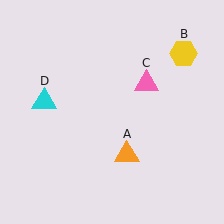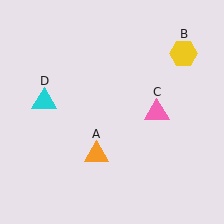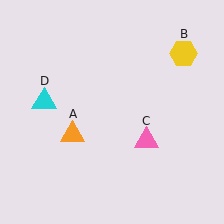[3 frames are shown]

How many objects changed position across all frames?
2 objects changed position: orange triangle (object A), pink triangle (object C).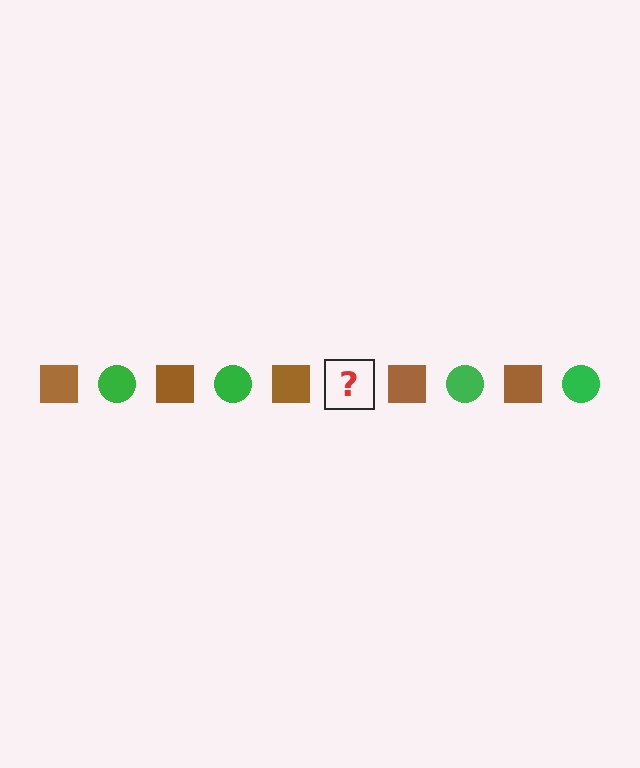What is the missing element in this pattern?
The missing element is a green circle.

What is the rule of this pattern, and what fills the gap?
The rule is that the pattern alternates between brown square and green circle. The gap should be filled with a green circle.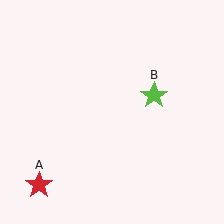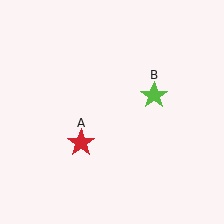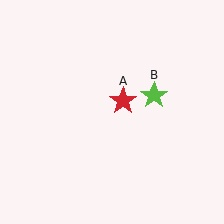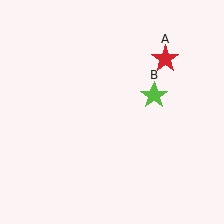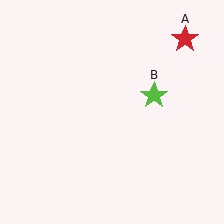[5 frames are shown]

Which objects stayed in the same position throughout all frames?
Lime star (object B) remained stationary.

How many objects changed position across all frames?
1 object changed position: red star (object A).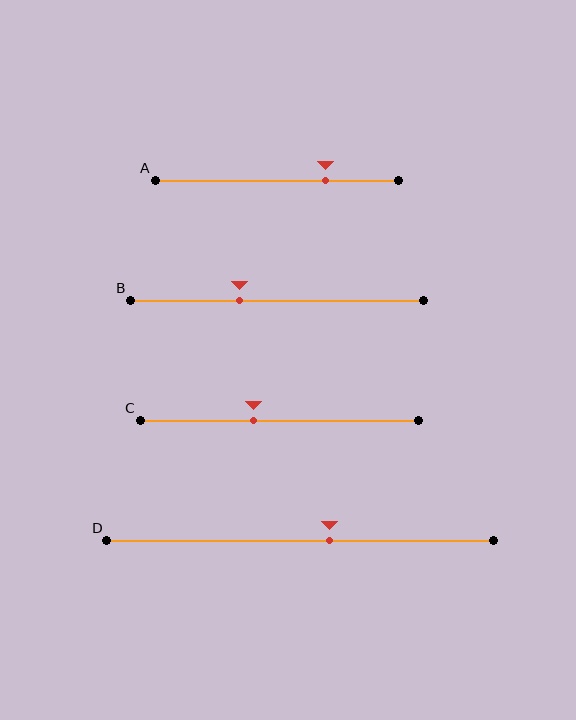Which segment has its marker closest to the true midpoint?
Segment D has its marker closest to the true midpoint.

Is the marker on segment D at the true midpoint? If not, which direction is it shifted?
No, the marker on segment D is shifted to the right by about 8% of the segment length.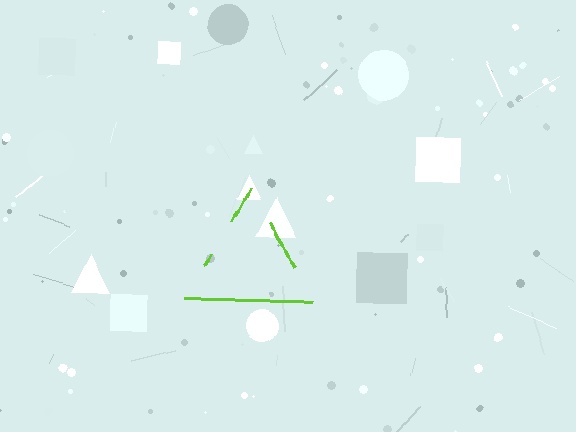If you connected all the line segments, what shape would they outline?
They would outline a triangle.